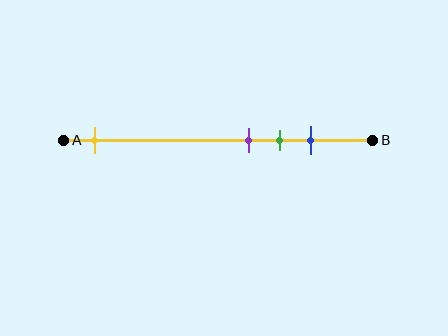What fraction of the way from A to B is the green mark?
The green mark is approximately 70% (0.7) of the way from A to B.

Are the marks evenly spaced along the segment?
No, the marks are not evenly spaced.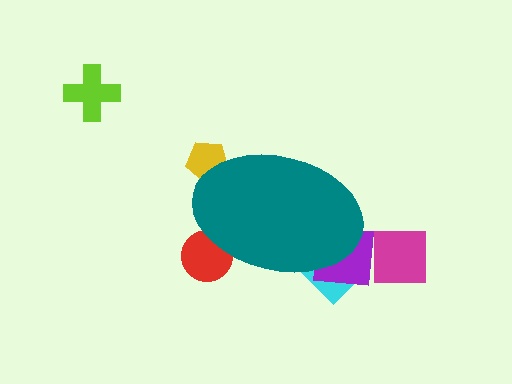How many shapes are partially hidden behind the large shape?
4 shapes are partially hidden.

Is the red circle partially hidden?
Yes, the red circle is partially hidden behind the teal ellipse.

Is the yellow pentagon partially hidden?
Yes, the yellow pentagon is partially hidden behind the teal ellipse.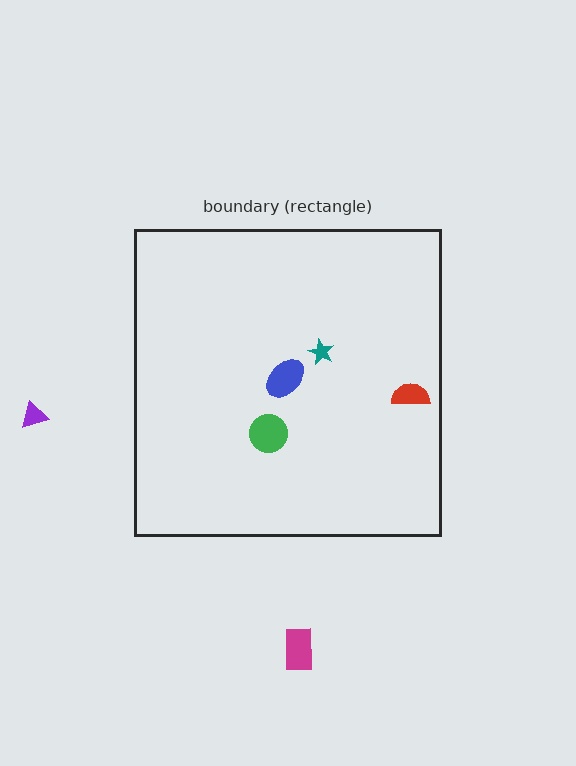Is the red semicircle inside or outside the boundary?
Inside.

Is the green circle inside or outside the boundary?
Inside.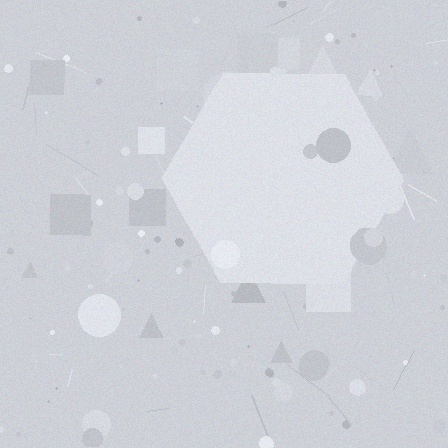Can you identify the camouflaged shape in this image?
The camouflaged shape is a hexagon.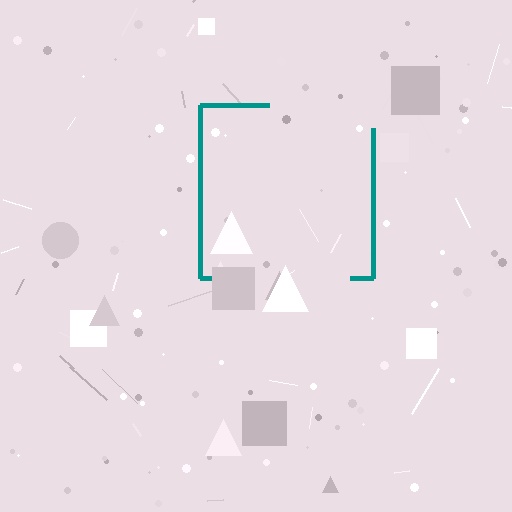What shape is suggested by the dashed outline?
The dashed outline suggests a square.